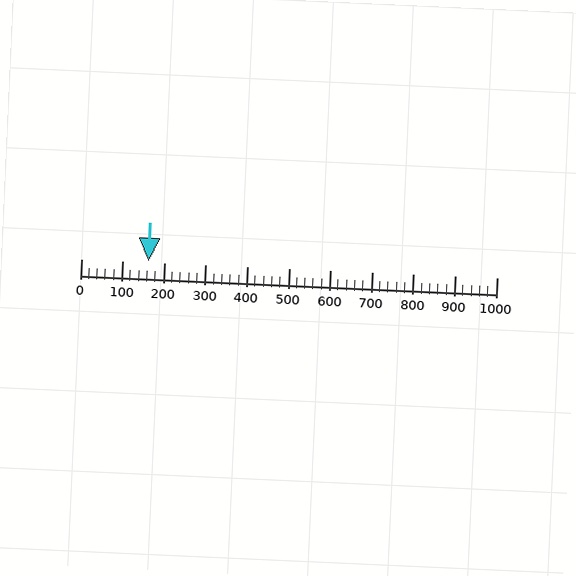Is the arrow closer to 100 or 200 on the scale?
The arrow is closer to 200.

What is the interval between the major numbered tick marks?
The major tick marks are spaced 100 units apart.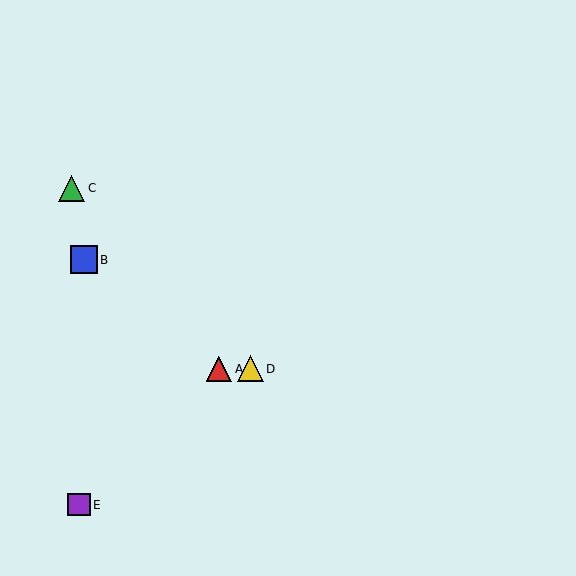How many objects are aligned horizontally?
2 objects (A, D) are aligned horizontally.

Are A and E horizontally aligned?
No, A is at y≈369 and E is at y≈505.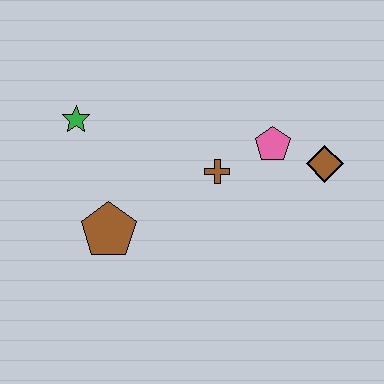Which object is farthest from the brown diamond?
The green star is farthest from the brown diamond.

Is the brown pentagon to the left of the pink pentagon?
Yes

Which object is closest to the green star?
The brown pentagon is closest to the green star.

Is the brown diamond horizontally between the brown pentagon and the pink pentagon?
No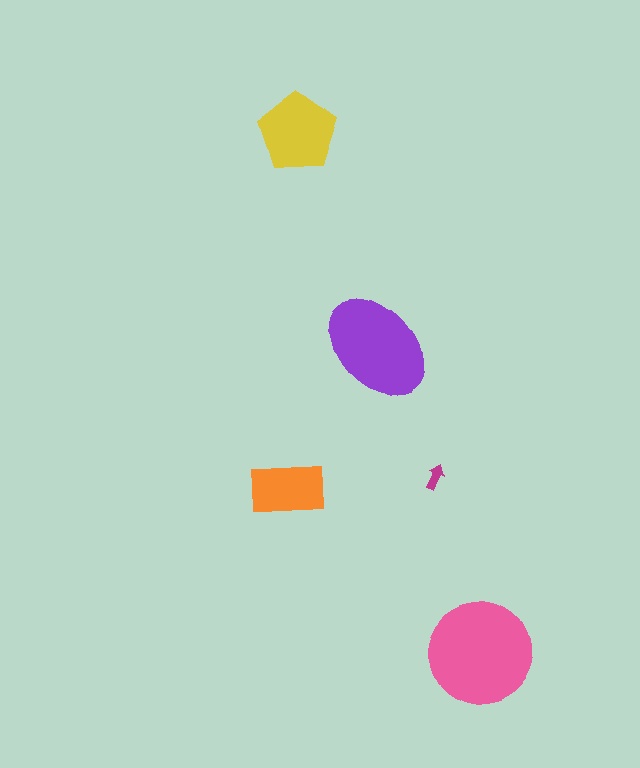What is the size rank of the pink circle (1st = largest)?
1st.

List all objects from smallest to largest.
The magenta arrow, the orange rectangle, the yellow pentagon, the purple ellipse, the pink circle.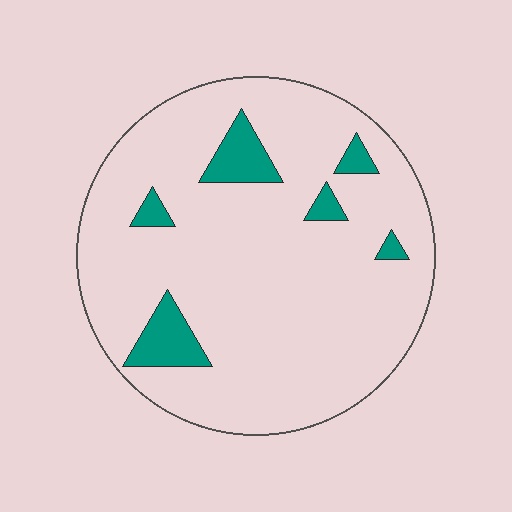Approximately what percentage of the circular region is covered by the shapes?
Approximately 10%.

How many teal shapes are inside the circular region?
6.